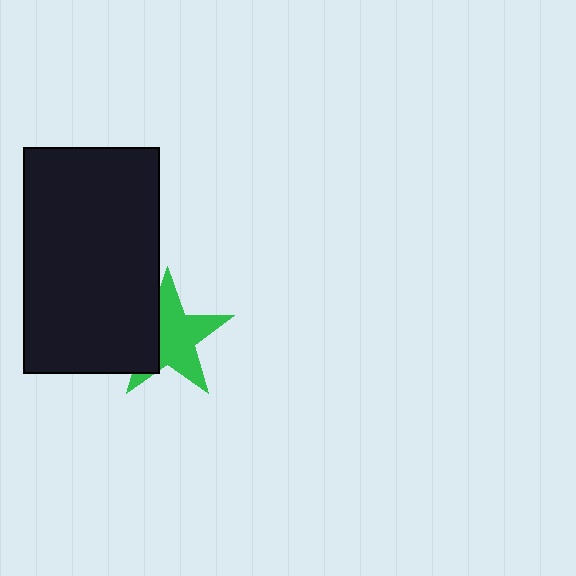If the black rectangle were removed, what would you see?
You would see the complete green star.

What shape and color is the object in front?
The object in front is a black rectangle.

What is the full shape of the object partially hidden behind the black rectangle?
The partially hidden object is a green star.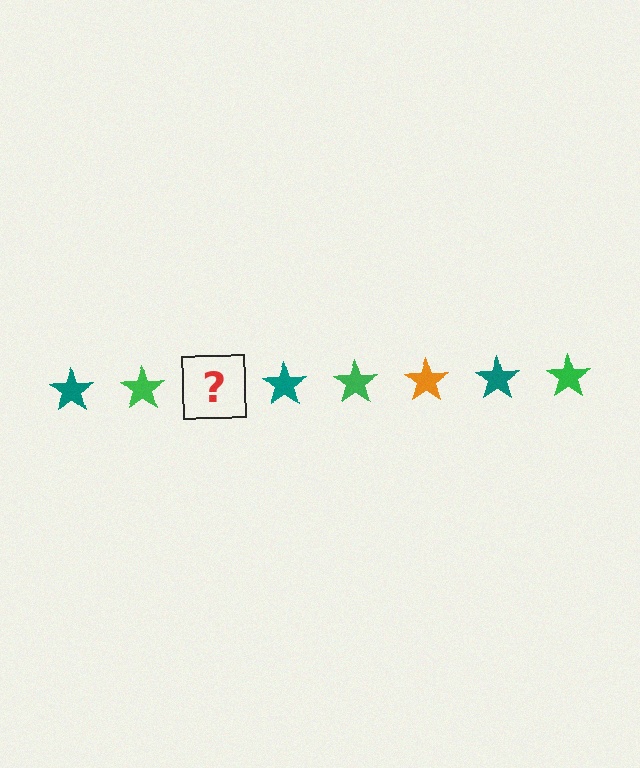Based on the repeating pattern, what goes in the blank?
The blank should be an orange star.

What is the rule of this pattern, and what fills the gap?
The rule is that the pattern cycles through teal, green, orange stars. The gap should be filled with an orange star.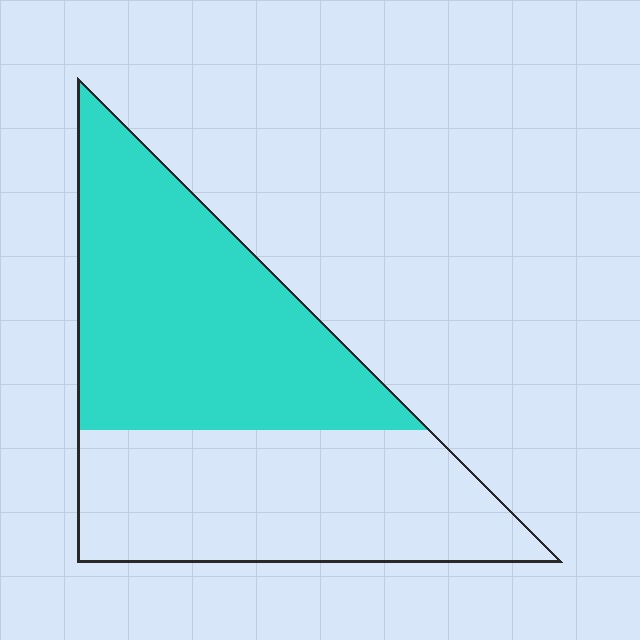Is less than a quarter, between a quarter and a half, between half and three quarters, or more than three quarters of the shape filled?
Between half and three quarters.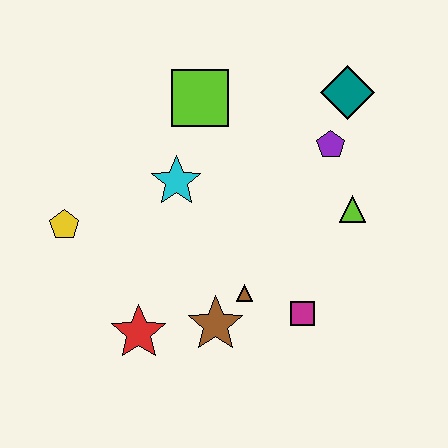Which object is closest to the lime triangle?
The purple pentagon is closest to the lime triangle.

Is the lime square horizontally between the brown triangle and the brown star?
No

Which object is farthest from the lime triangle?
The yellow pentagon is farthest from the lime triangle.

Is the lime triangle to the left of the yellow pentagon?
No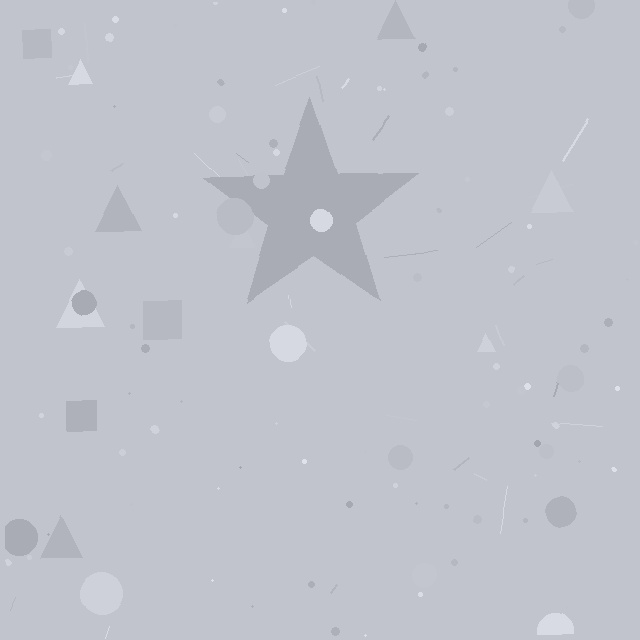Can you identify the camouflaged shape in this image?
The camouflaged shape is a star.